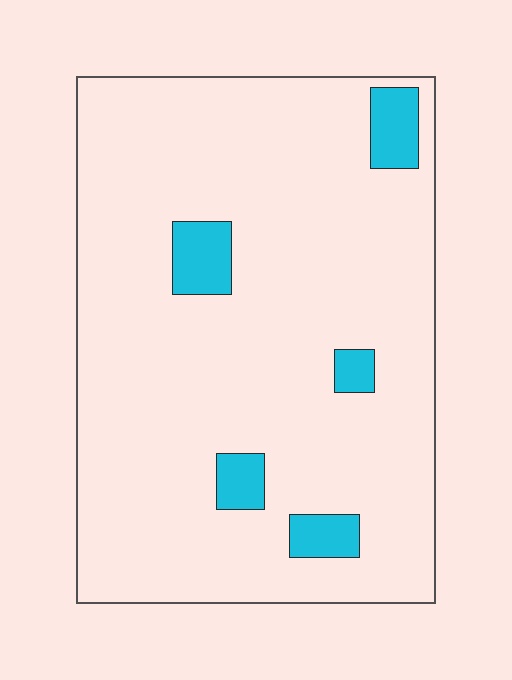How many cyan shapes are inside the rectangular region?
5.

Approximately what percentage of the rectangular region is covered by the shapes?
Approximately 10%.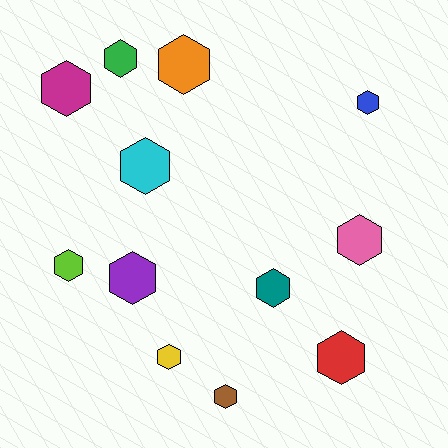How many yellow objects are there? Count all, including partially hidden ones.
There is 1 yellow object.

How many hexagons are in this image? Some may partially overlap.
There are 12 hexagons.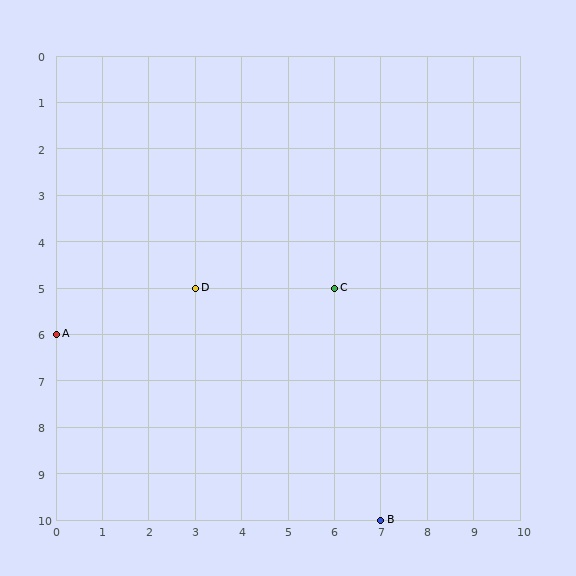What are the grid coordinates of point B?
Point B is at grid coordinates (7, 10).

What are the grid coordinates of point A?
Point A is at grid coordinates (0, 6).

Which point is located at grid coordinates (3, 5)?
Point D is at (3, 5).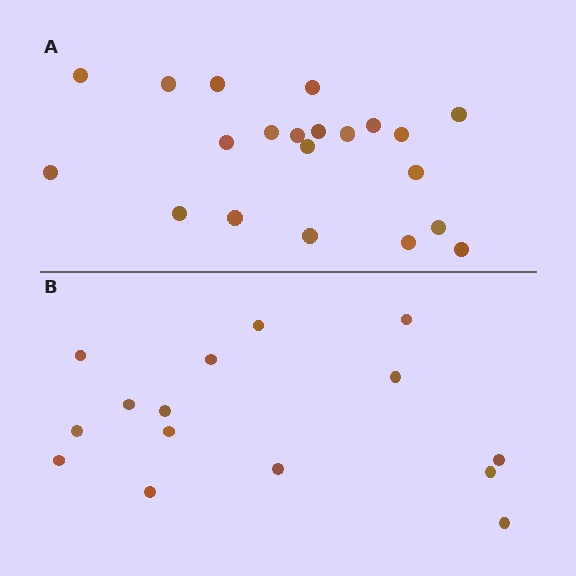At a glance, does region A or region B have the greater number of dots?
Region A (the top region) has more dots.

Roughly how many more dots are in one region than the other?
Region A has about 6 more dots than region B.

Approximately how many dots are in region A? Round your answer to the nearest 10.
About 20 dots. (The exact count is 21, which rounds to 20.)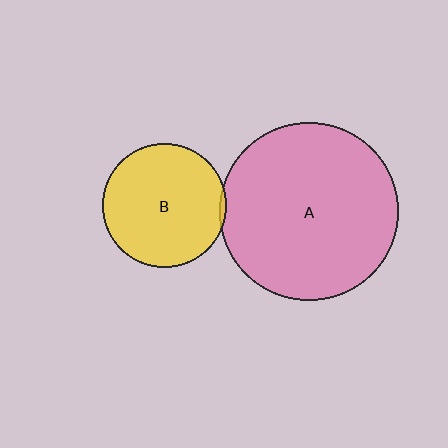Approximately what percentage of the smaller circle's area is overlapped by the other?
Approximately 5%.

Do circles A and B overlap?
Yes.